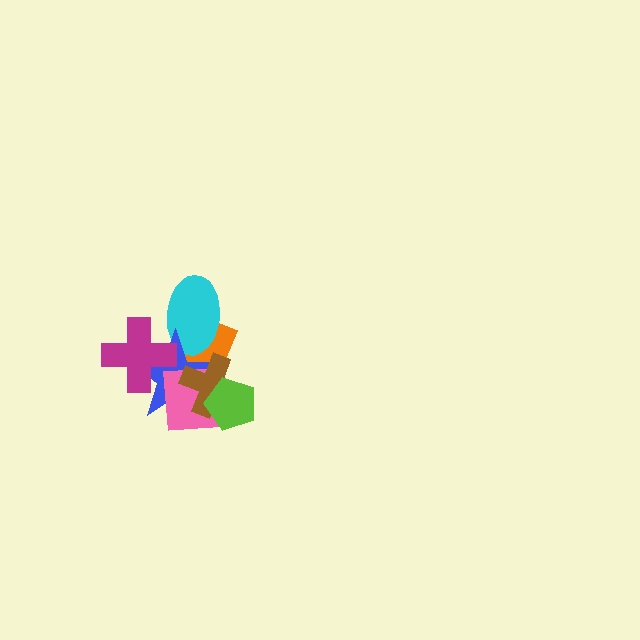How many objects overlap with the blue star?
6 objects overlap with the blue star.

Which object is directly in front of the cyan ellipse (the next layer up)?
The blue star is directly in front of the cyan ellipse.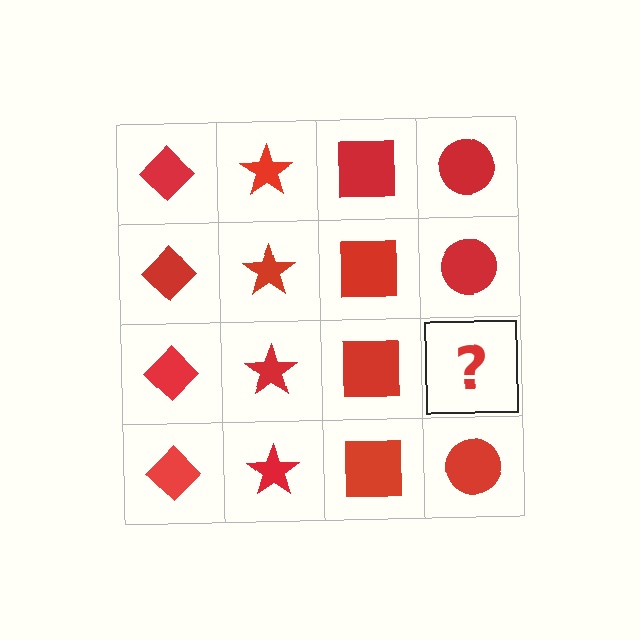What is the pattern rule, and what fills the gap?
The rule is that each column has a consistent shape. The gap should be filled with a red circle.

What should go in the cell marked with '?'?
The missing cell should contain a red circle.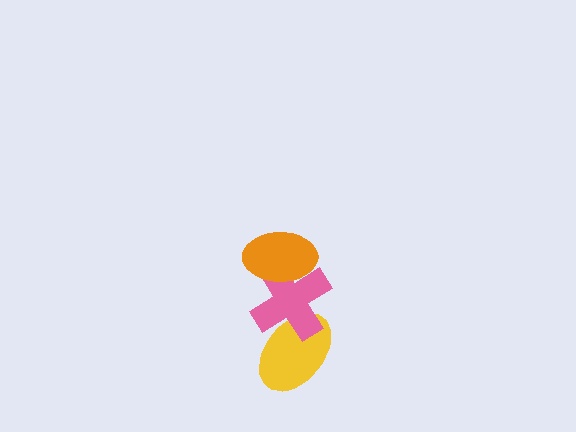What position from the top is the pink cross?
The pink cross is 2nd from the top.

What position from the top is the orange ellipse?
The orange ellipse is 1st from the top.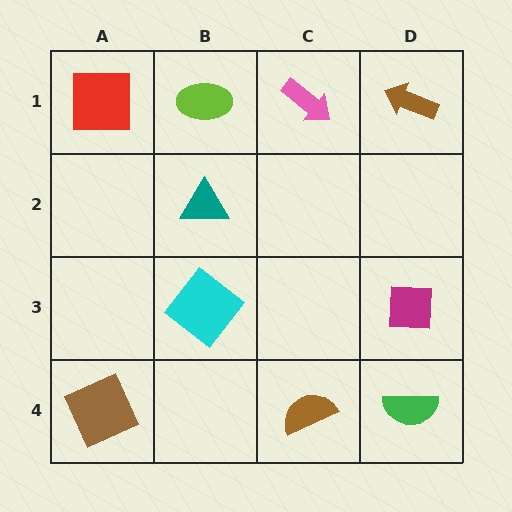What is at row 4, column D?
A green semicircle.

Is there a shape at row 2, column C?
No, that cell is empty.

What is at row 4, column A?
A brown square.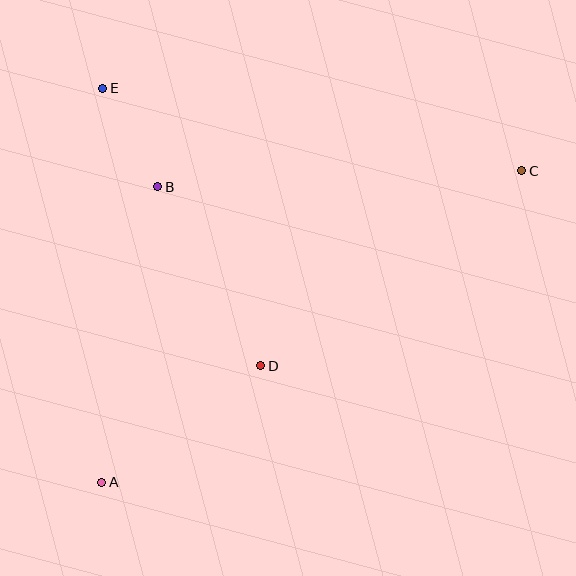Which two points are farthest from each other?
Points A and C are farthest from each other.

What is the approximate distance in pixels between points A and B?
The distance between A and B is approximately 301 pixels.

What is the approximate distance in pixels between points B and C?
The distance between B and C is approximately 364 pixels.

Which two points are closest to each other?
Points B and E are closest to each other.